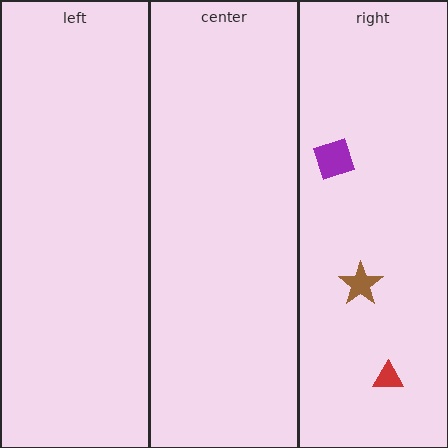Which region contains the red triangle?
The right region.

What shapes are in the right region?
The brown star, the purple diamond, the red triangle.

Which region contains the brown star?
The right region.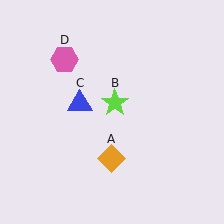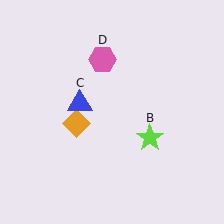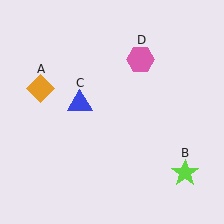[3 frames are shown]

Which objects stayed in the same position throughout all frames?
Blue triangle (object C) remained stationary.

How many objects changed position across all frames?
3 objects changed position: orange diamond (object A), lime star (object B), pink hexagon (object D).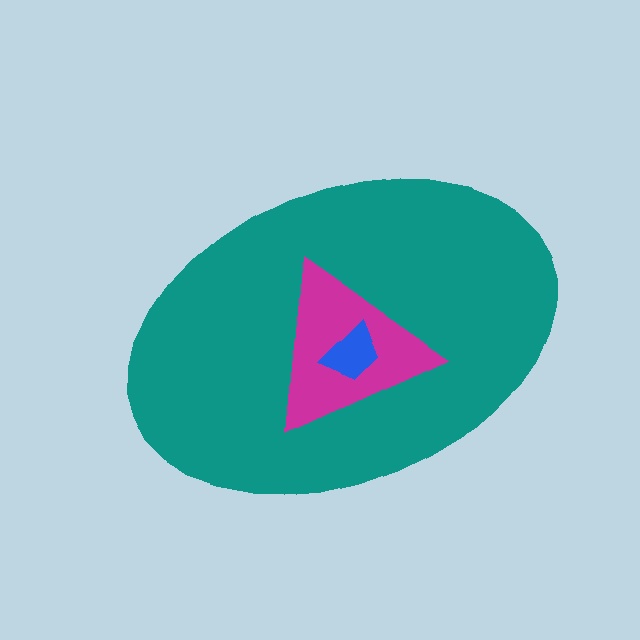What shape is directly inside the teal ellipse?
The magenta triangle.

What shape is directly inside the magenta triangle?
The blue trapezoid.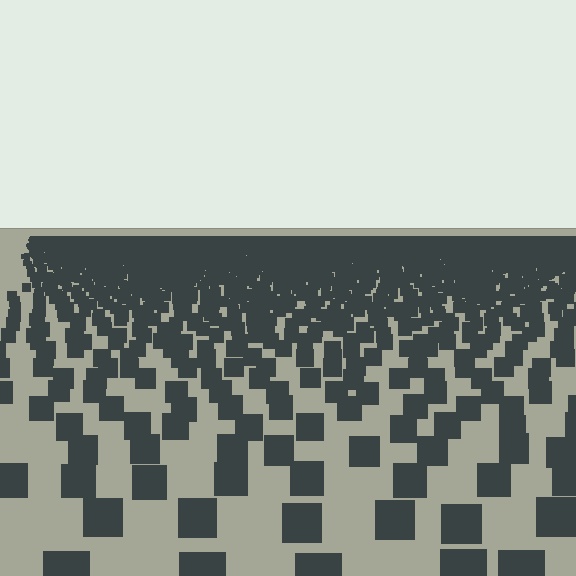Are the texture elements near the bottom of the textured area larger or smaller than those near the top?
Larger. Near the bottom, elements are closer to the viewer and appear at a bigger on-screen size.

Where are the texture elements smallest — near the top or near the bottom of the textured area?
Near the top.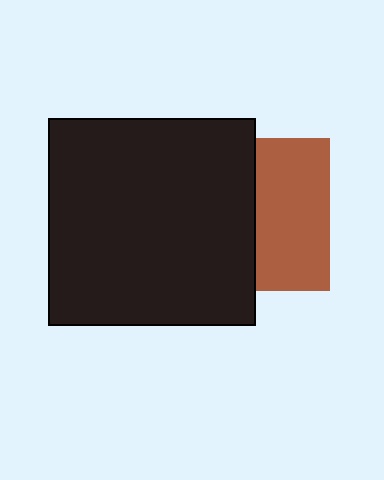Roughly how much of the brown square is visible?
About half of it is visible (roughly 49%).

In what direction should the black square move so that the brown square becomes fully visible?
The black square should move left. That is the shortest direction to clear the overlap and leave the brown square fully visible.